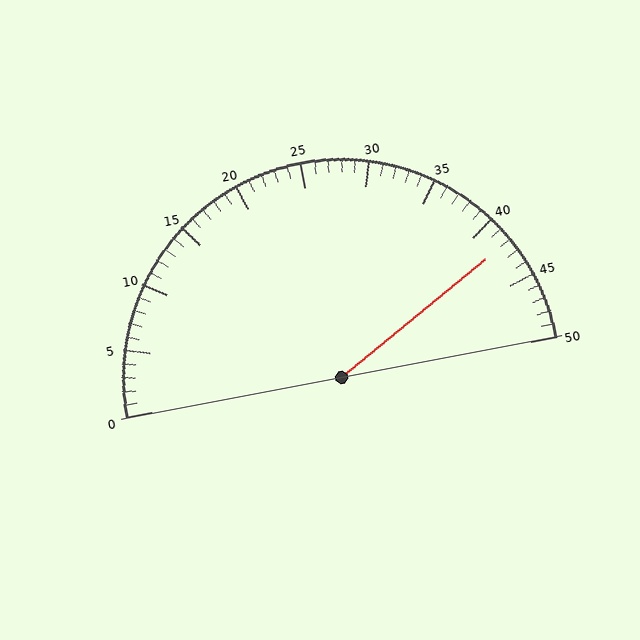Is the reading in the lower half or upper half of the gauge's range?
The reading is in the upper half of the range (0 to 50).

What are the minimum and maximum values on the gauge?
The gauge ranges from 0 to 50.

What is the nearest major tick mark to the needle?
The nearest major tick mark is 40.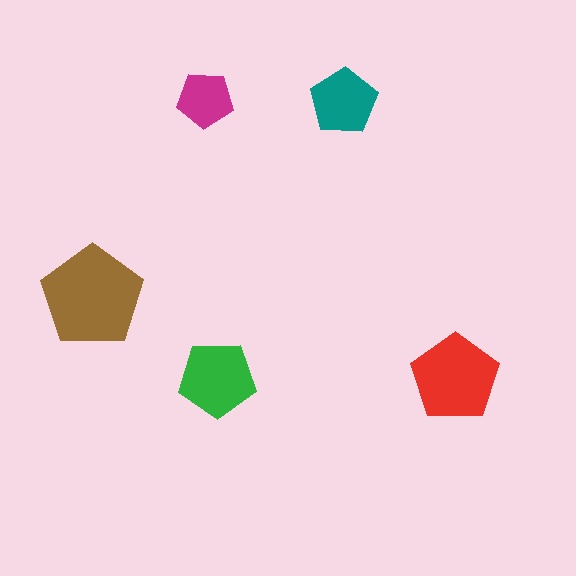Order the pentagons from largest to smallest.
the brown one, the red one, the green one, the teal one, the magenta one.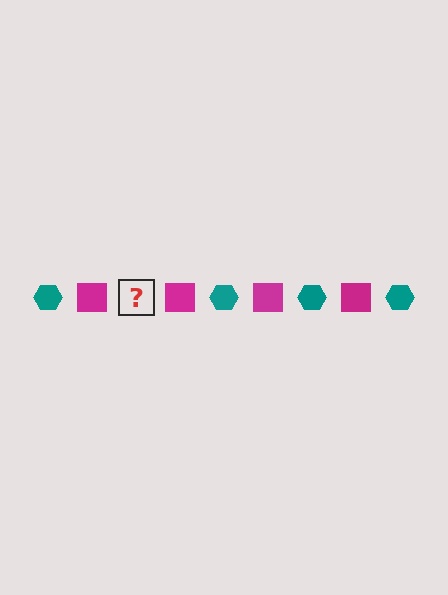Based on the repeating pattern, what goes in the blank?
The blank should be a teal hexagon.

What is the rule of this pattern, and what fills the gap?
The rule is that the pattern alternates between teal hexagon and magenta square. The gap should be filled with a teal hexagon.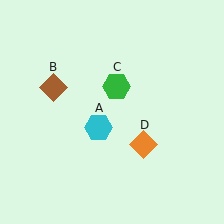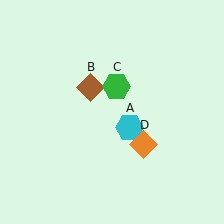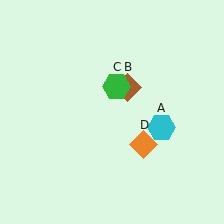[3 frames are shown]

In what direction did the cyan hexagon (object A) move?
The cyan hexagon (object A) moved right.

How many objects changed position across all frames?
2 objects changed position: cyan hexagon (object A), brown diamond (object B).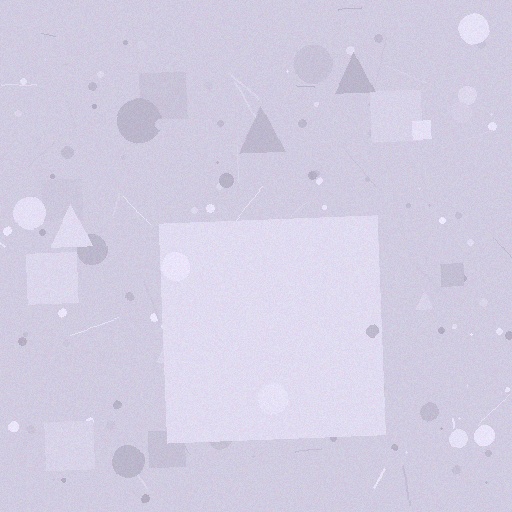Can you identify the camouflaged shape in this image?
The camouflaged shape is a square.